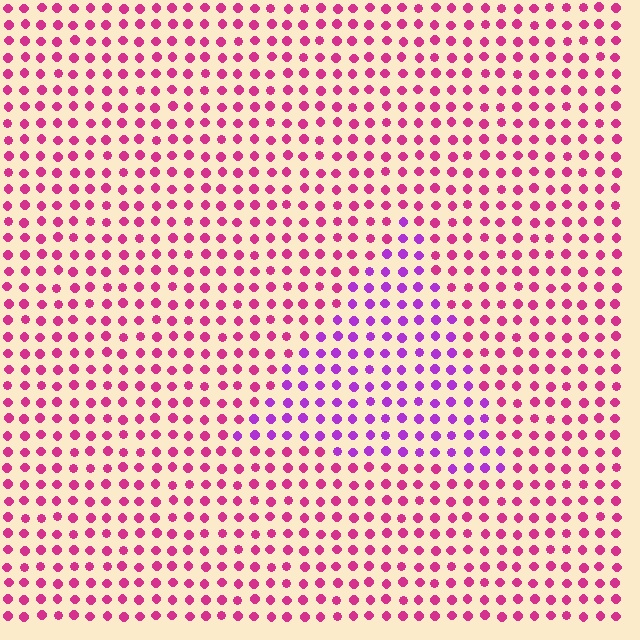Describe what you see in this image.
The image is filled with small magenta elements in a uniform arrangement. A triangle-shaped region is visible where the elements are tinted to a slightly different hue, forming a subtle color boundary.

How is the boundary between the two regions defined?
The boundary is defined purely by a slight shift in hue (about 39 degrees). Spacing, size, and orientation are identical on both sides.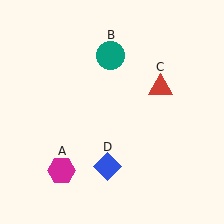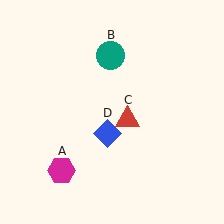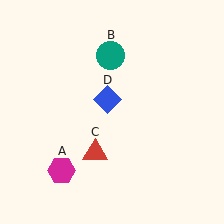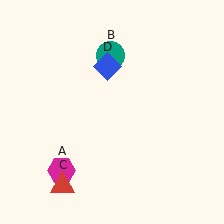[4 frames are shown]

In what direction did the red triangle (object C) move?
The red triangle (object C) moved down and to the left.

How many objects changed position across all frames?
2 objects changed position: red triangle (object C), blue diamond (object D).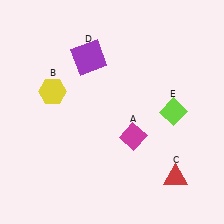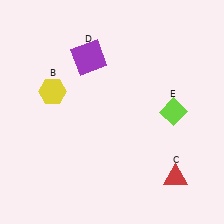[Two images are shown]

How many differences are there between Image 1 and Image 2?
There is 1 difference between the two images.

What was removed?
The magenta diamond (A) was removed in Image 2.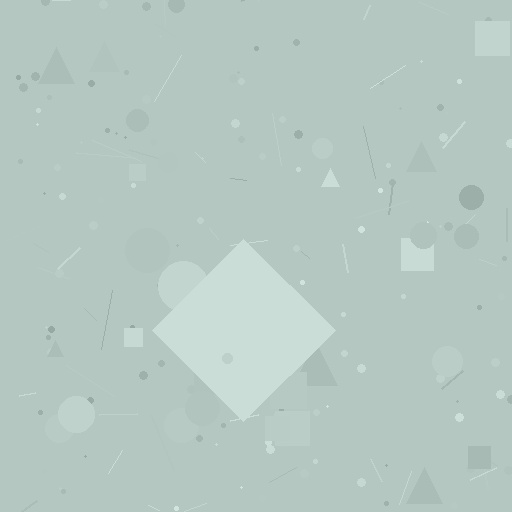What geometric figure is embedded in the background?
A diamond is embedded in the background.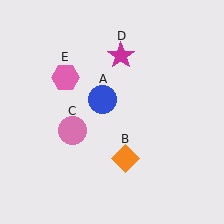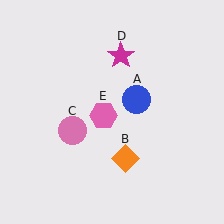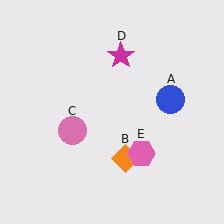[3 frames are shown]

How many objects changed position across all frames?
2 objects changed position: blue circle (object A), pink hexagon (object E).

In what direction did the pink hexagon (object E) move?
The pink hexagon (object E) moved down and to the right.